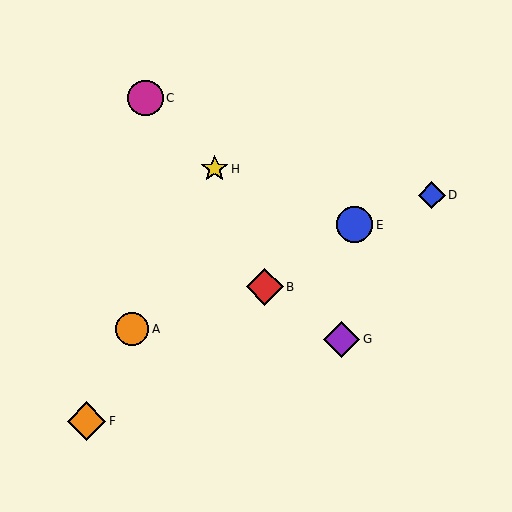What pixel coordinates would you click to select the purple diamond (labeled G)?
Click at (342, 339) to select the purple diamond G.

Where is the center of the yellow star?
The center of the yellow star is at (215, 169).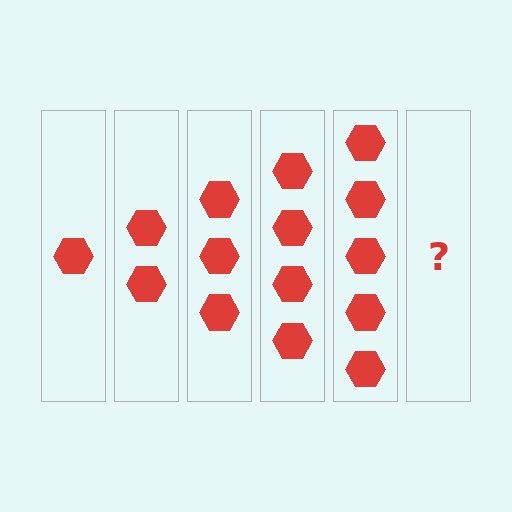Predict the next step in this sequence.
The next step is 6 hexagons.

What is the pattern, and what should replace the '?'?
The pattern is that each step adds one more hexagon. The '?' should be 6 hexagons.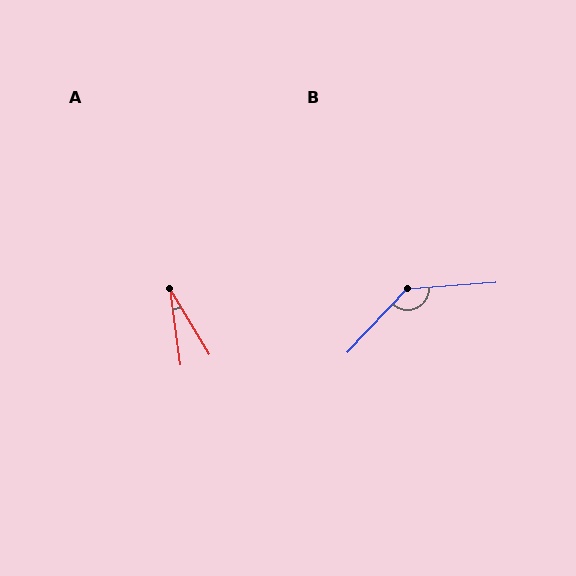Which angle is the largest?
B, at approximately 137 degrees.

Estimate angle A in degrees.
Approximately 23 degrees.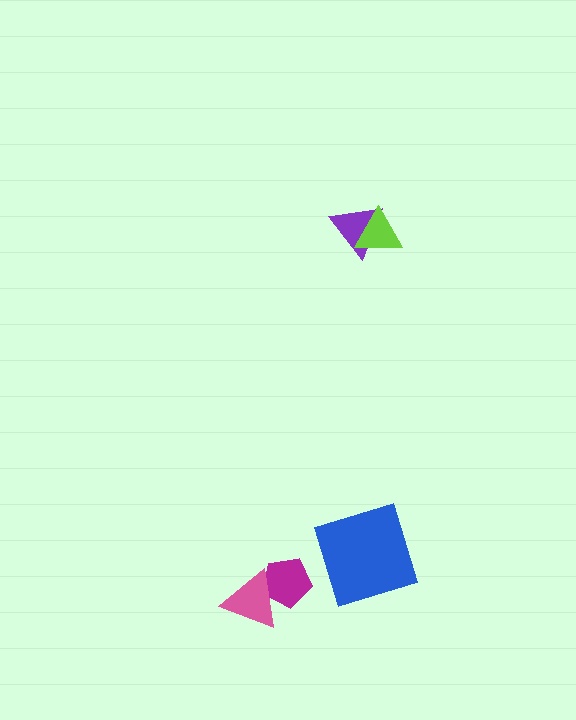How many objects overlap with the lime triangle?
1 object overlaps with the lime triangle.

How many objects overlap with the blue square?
0 objects overlap with the blue square.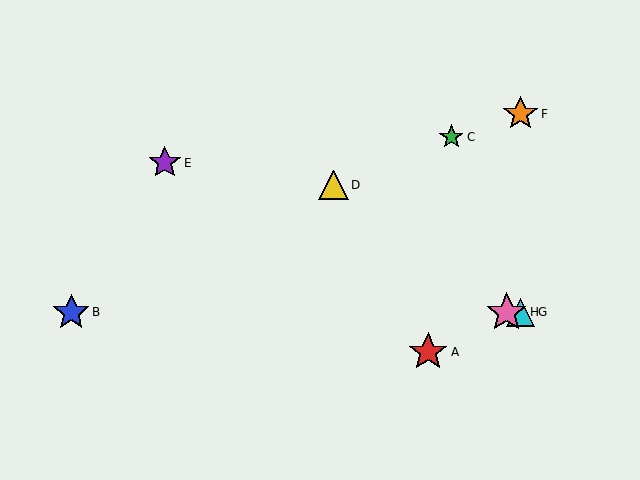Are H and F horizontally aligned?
No, H is at y≈313 and F is at y≈114.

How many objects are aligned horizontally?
3 objects (B, G, H) are aligned horizontally.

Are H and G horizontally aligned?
Yes, both are at y≈313.